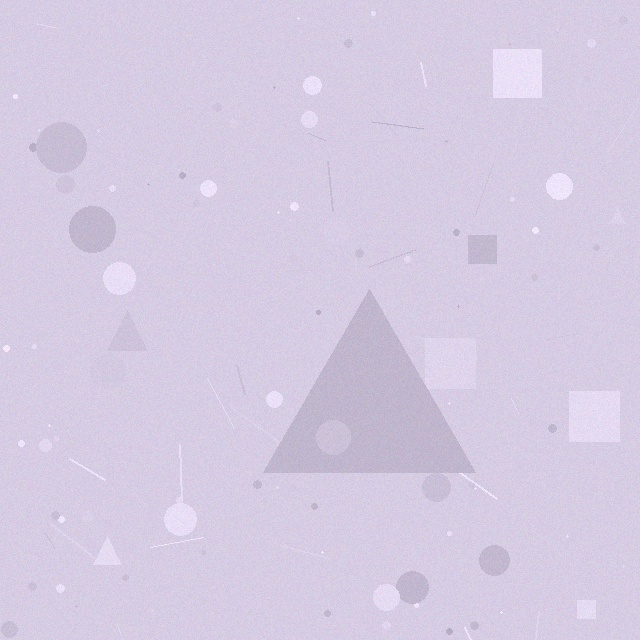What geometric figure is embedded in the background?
A triangle is embedded in the background.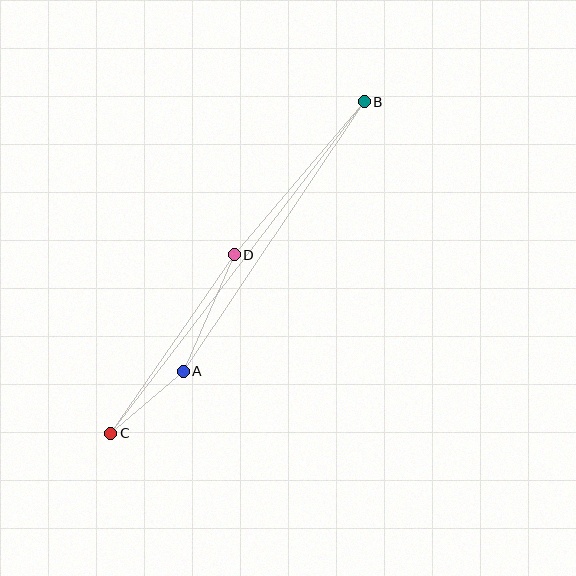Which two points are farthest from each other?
Points B and C are farthest from each other.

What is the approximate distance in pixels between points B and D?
The distance between B and D is approximately 201 pixels.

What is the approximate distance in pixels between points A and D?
The distance between A and D is approximately 127 pixels.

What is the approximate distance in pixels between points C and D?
The distance between C and D is approximately 217 pixels.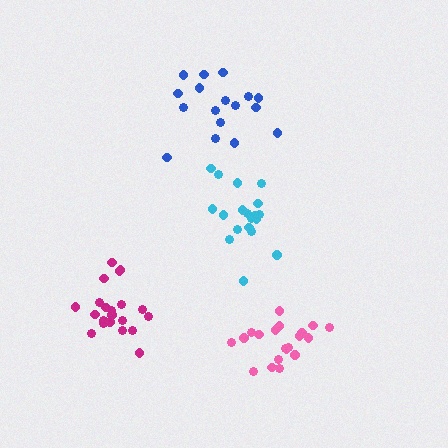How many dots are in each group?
Group 1: 20 dots, Group 2: 19 dots, Group 3: 21 dots, Group 4: 17 dots (77 total).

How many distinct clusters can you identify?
There are 4 distinct clusters.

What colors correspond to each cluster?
The clusters are colored: pink, cyan, magenta, blue.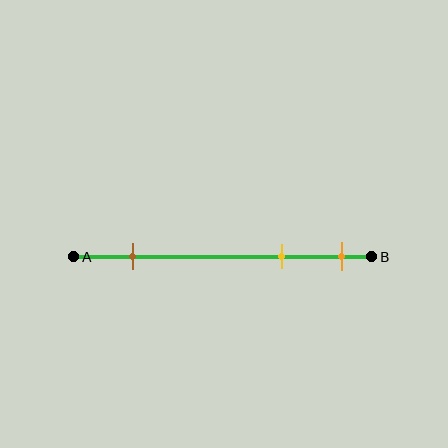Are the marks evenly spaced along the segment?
No, the marks are not evenly spaced.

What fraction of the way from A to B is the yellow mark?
The yellow mark is approximately 70% (0.7) of the way from A to B.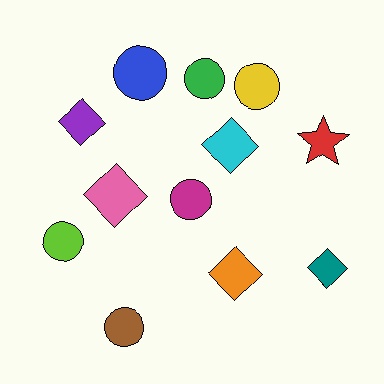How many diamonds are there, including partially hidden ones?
There are 5 diamonds.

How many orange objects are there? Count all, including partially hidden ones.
There is 1 orange object.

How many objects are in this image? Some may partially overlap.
There are 12 objects.